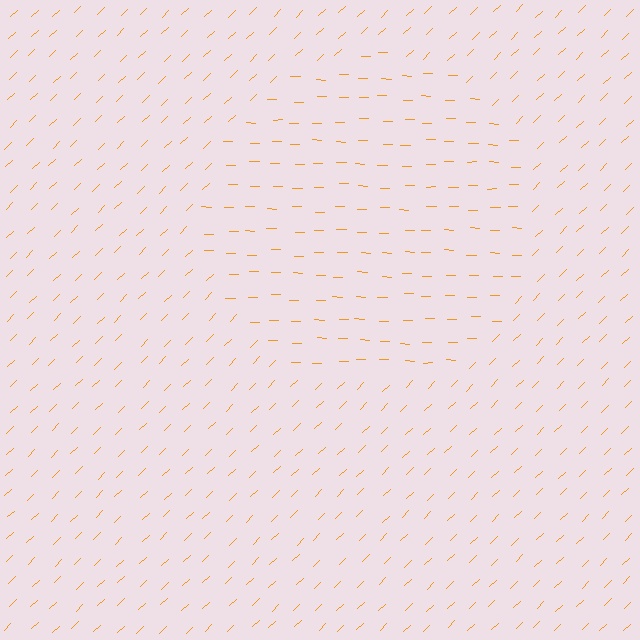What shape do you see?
I see a circle.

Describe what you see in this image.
The image is filled with small orange line segments. A circle region in the image has lines oriented differently from the surrounding lines, creating a visible texture boundary.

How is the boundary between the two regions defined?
The boundary is defined purely by a change in line orientation (approximately 45 degrees difference). All lines are the same color and thickness.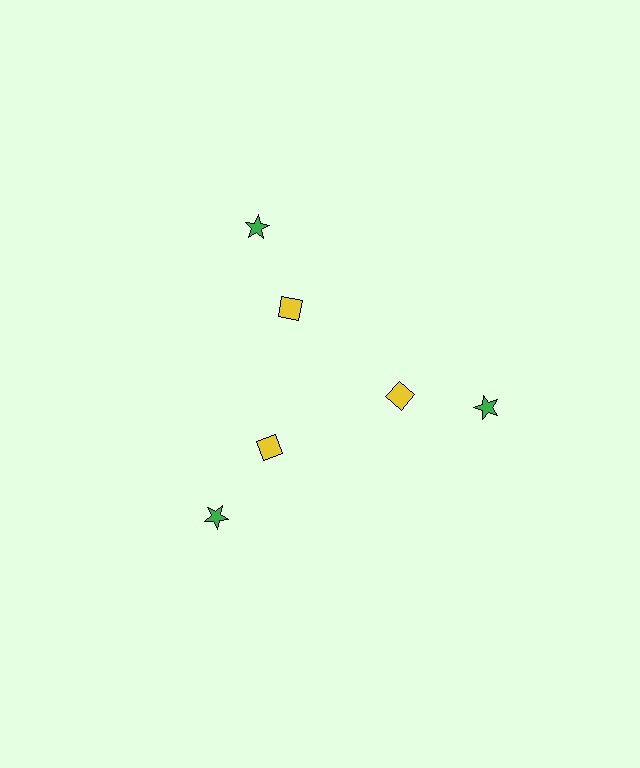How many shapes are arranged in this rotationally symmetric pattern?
There are 6 shapes, arranged in 3 groups of 2.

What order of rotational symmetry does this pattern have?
This pattern has 3-fold rotational symmetry.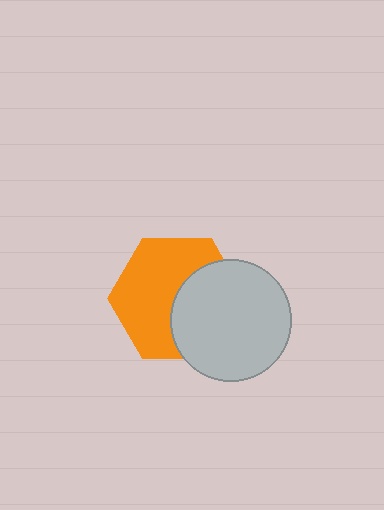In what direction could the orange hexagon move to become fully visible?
The orange hexagon could move left. That would shift it out from behind the light gray circle entirely.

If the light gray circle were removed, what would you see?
You would see the complete orange hexagon.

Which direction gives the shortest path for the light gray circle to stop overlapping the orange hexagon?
Moving right gives the shortest separation.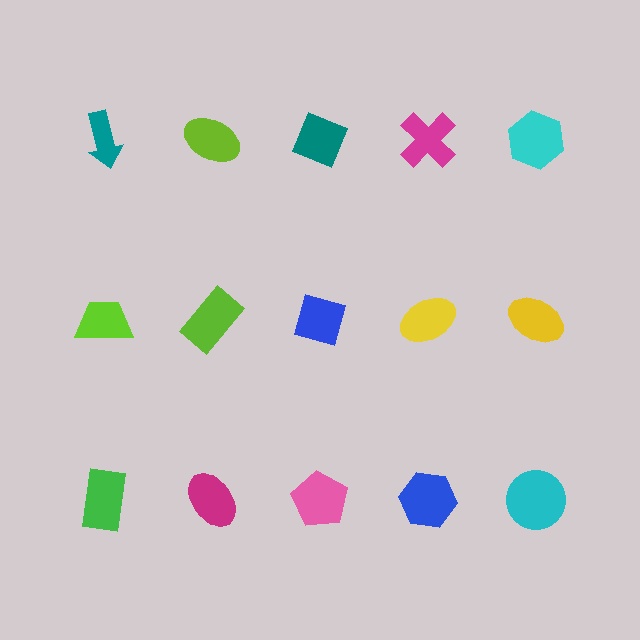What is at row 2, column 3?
A blue diamond.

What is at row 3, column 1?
A green rectangle.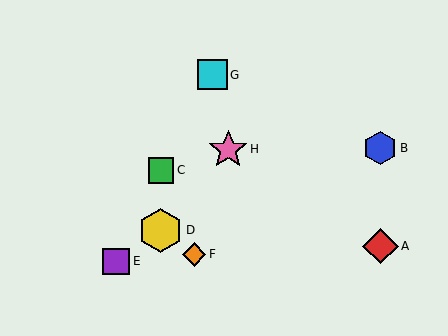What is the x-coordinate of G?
Object G is at x≈212.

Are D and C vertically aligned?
Yes, both are at x≈161.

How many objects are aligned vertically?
2 objects (C, D) are aligned vertically.